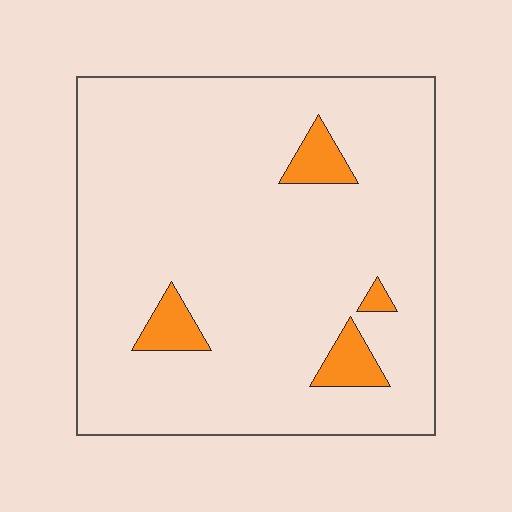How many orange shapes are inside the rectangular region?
4.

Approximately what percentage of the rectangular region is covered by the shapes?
Approximately 5%.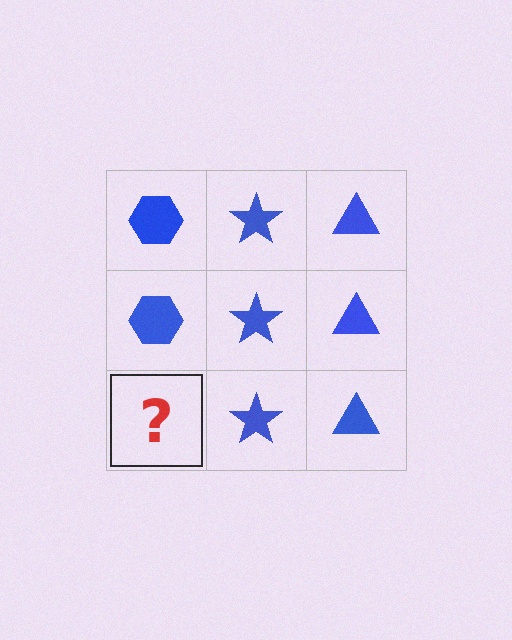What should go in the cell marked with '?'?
The missing cell should contain a blue hexagon.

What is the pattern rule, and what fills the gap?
The rule is that each column has a consistent shape. The gap should be filled with a blue hexagon.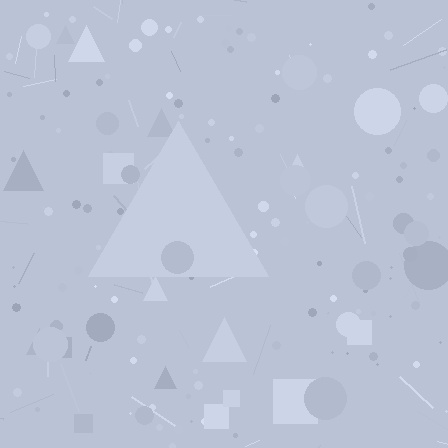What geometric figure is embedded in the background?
A triangle is embedded in the background.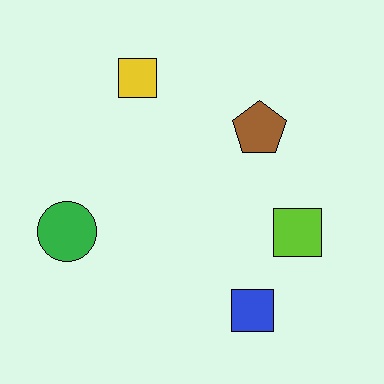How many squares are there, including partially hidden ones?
There are 3 squares.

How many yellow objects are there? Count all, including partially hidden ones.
There is 1 yellow object.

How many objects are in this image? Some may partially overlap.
There are 5 objects.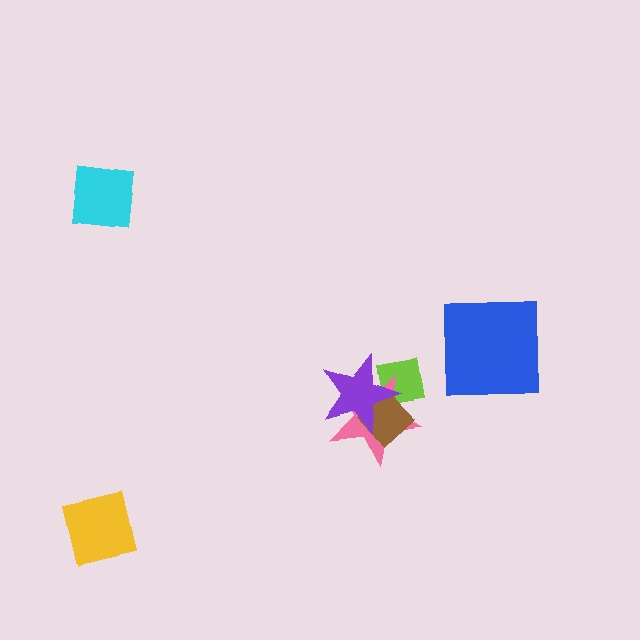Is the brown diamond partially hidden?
Yes, it is partially covered by another shape.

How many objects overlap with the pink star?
3 objects overlap with the pink star.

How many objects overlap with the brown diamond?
3 objects overlap with the brown diamond.